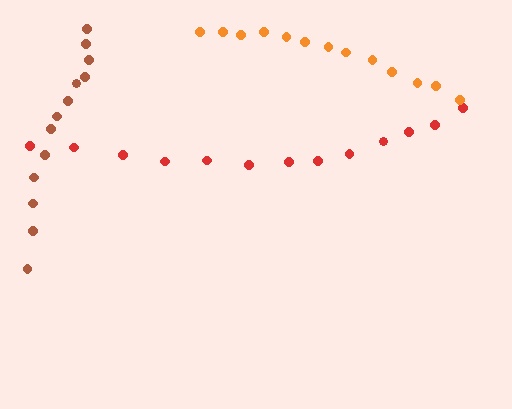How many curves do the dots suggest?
There are 3 distinct paths.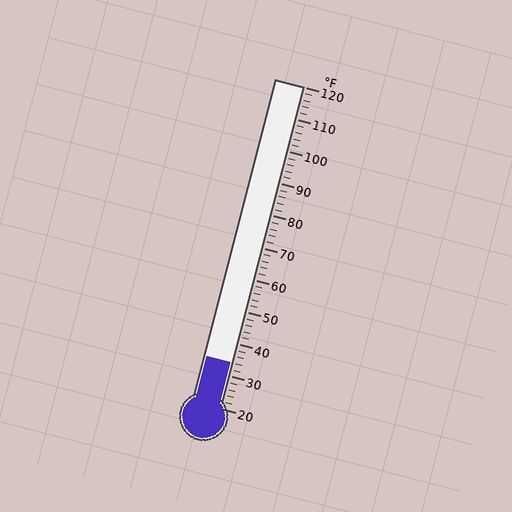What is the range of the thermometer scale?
The thermometer scale ranges from 20°F to 120°F.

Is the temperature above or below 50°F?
The temperature is below 50°F.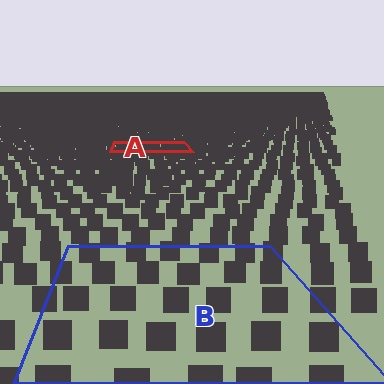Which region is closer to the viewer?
Region B is closer. The texture elements there are larger and more spread out.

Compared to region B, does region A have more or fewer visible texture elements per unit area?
Region A has more texture elements per unit area — they are packed more densely because it is farther away.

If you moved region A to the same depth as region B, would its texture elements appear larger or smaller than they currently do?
They would appear larger. At a closer depth, the same texture elements are projected at a bigger on-screen size.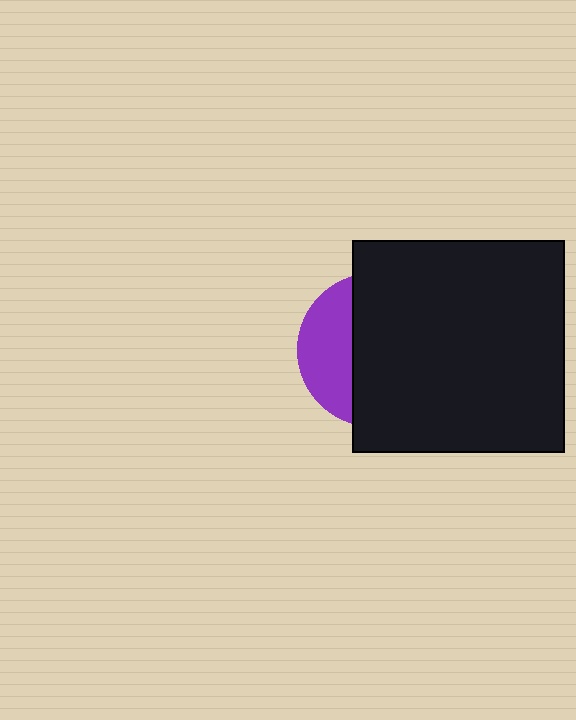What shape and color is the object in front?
The object in front is a black square.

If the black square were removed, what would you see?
You would see the complete purple circle.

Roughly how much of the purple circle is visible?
A small part of it is visible (roughly 32%).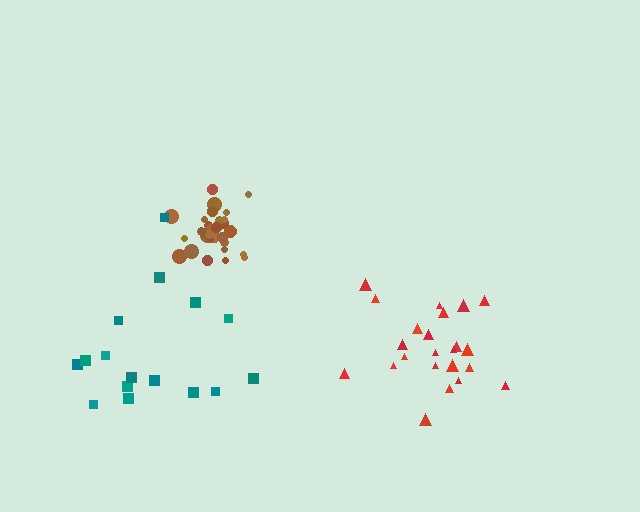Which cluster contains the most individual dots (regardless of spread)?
Brown (31).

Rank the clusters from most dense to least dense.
brown, red, teal.